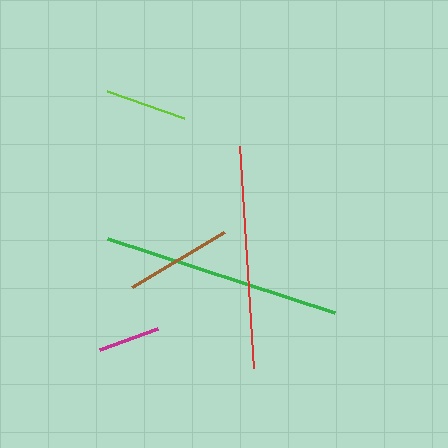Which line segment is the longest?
The green line is the longest at approximately 239 pixels.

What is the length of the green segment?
The green segment is approximately 239 pixels long.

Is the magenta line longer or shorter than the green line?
The green line is longer than the magenta line.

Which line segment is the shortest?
The magenta line is the shortest at approximately 62 pixels.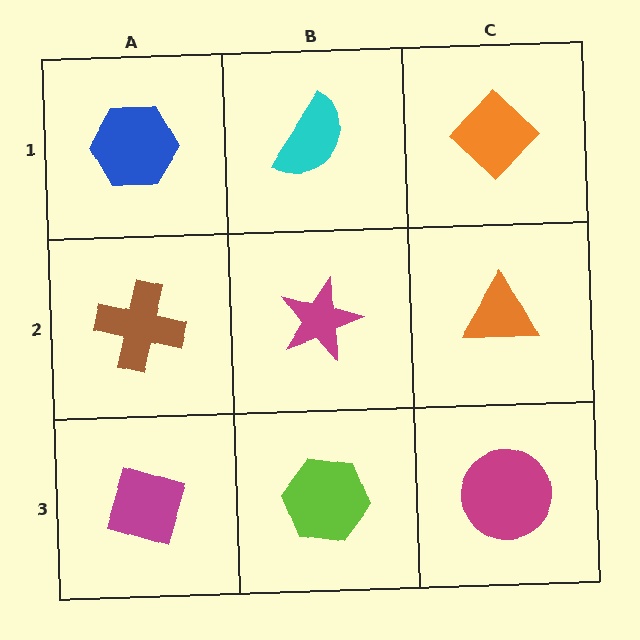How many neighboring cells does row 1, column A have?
2.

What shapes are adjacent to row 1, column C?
An orange triangle (row 2, column C), a cyan semicircle (row 1, column B).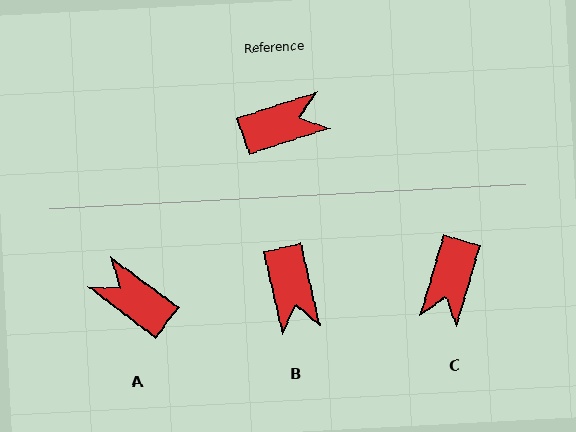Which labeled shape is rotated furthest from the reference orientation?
A, about 125 degrees away.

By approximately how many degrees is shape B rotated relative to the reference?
Approximately 96 degrees clockwise.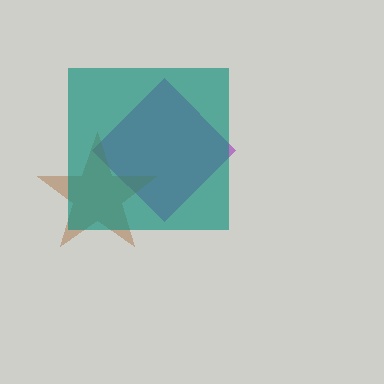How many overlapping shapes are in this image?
There are 3 overlapping shapes in the image.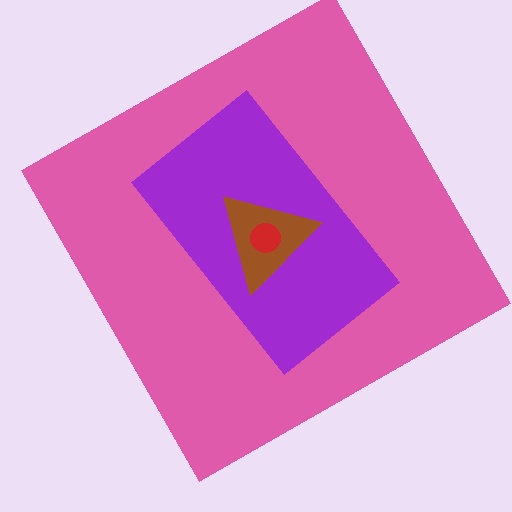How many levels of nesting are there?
4.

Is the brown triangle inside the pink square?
Yes.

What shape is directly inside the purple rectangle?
The brown triangle.